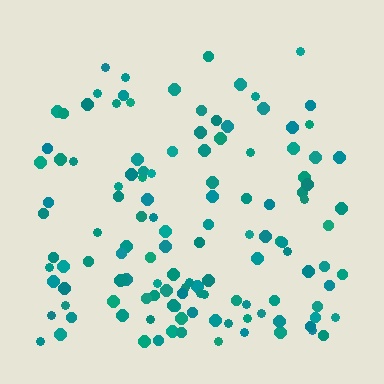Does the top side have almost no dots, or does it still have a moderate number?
Still a moderate number, just noticeably fewer than the bottom.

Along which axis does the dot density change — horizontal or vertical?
Vertical.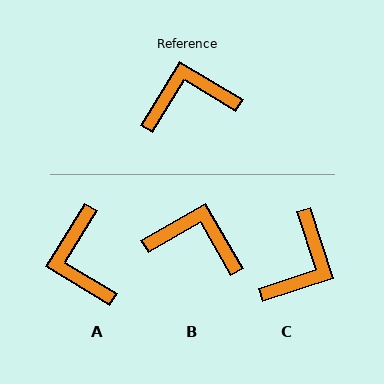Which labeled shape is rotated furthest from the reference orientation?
C, about 131 degrees away.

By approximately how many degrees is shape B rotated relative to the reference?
Approximately 29 degrees clockwise.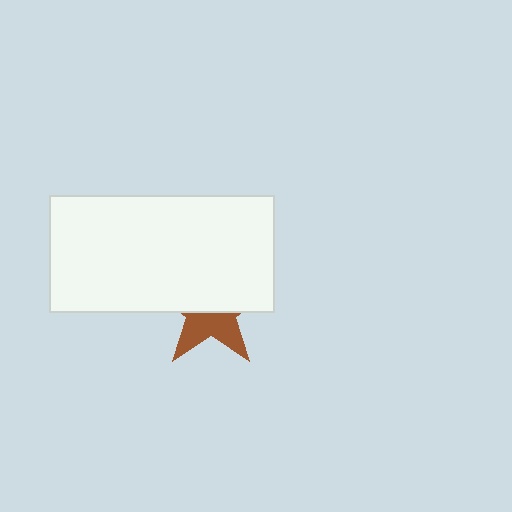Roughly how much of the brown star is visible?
A small part of it is visible (roughly 41%).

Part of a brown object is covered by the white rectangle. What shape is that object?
It is a star.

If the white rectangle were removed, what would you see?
You would see the complete brown star.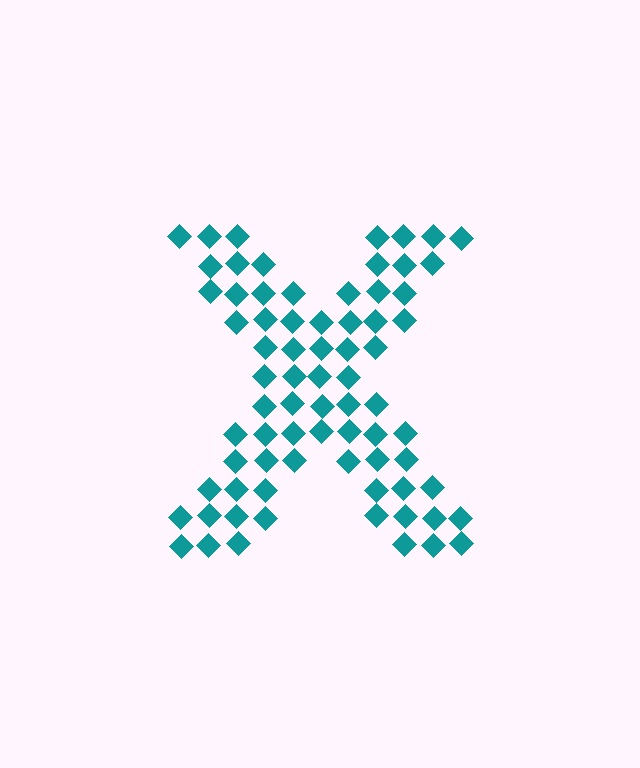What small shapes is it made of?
It is made of small diamonds.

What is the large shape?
The large shape is the letter X.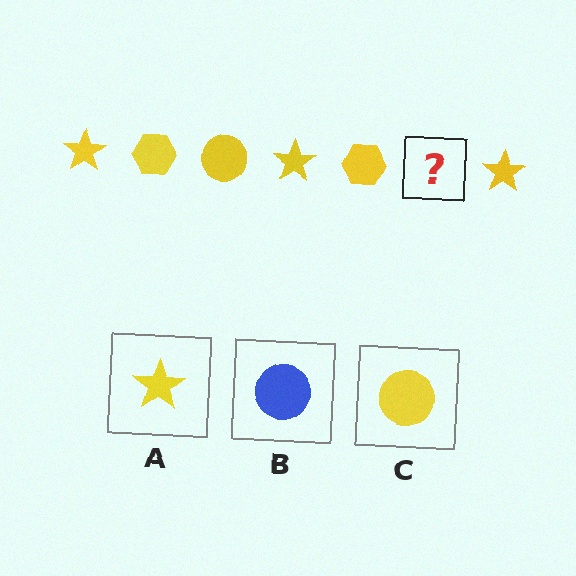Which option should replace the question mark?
Option C.